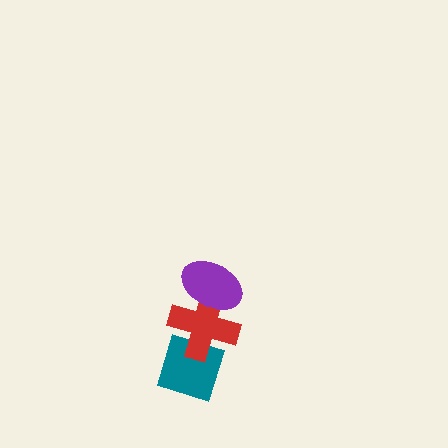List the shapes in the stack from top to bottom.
From top to bottom: the purple ellipse, the red cross, the teal diamond.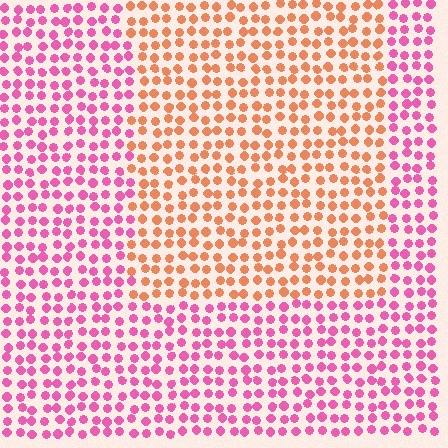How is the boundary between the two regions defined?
The boundary is defined purely by a slight shift in hue (about 54 degrees). Spacing, size, and orientation are identical on both sides.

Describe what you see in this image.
The image is filled with small pink elements in a uniform arrangement. A rectangle-shaped region is visible where the elements are tinted to a slightly different hue, forming a subtle color boundary.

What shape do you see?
I see a rectangle.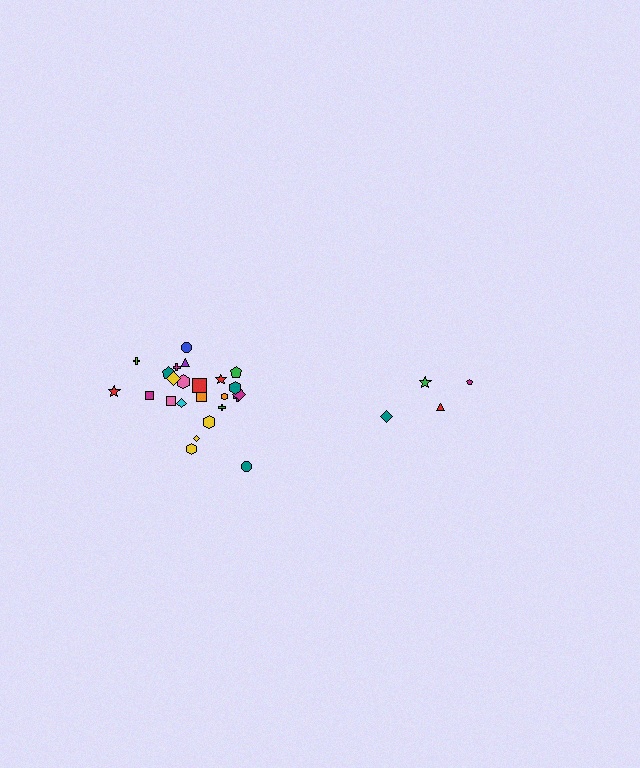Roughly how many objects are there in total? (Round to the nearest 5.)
Roughly 30 objects in total.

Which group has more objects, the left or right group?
The left group.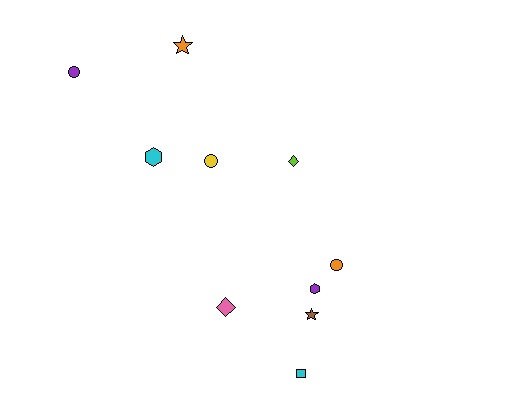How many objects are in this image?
There are 10 objects.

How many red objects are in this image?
There are no red objects.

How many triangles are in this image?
There are no triangles.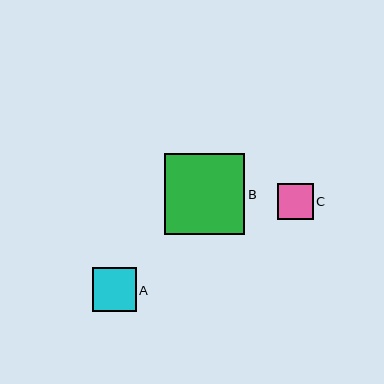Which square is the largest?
Square B is the largest with a size of approximately 81 pixels.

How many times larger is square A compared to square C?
Square A is approximately 1.2 times the size of square C.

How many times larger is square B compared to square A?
Square B is approximately 1.8 times the size of square A.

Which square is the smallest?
Square C is the smallest with a size of approximately 36 pixels.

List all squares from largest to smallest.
From largest to smallest: B, A, C.